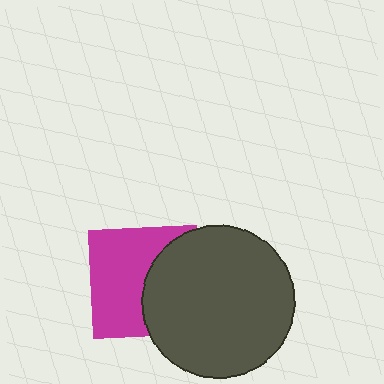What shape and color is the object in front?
The object in front is a dark gray circle.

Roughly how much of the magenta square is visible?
About half of it is visible (roughly 57%).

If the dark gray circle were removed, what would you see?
You would see the complete magenta square.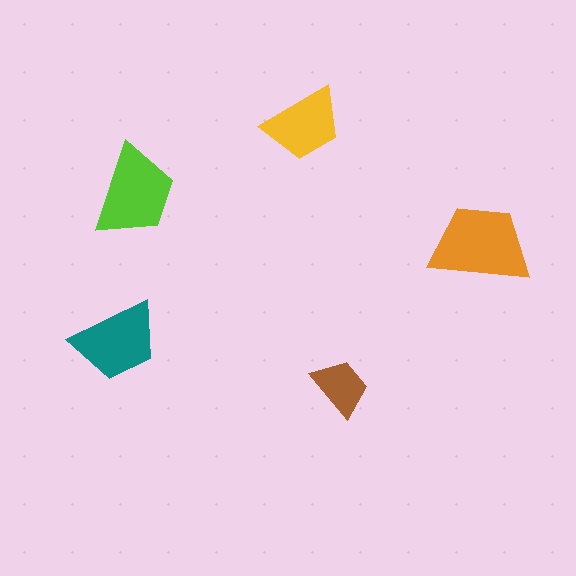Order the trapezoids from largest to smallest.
the orange one, the lime one, the teal one, the yellow one, the brown one.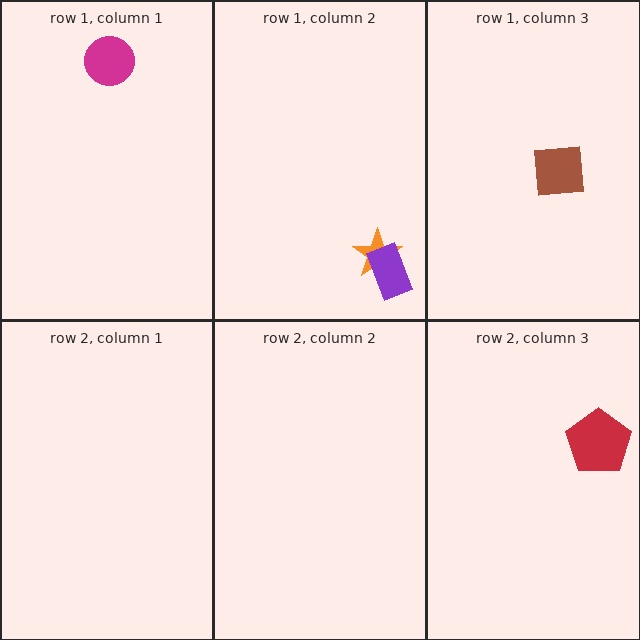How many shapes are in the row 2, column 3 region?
1.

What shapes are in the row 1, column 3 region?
The brown square.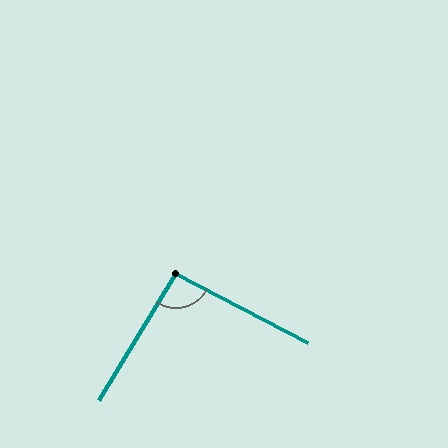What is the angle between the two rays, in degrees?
Approximately 94 degrees.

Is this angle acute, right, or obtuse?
It is approximately a right angle.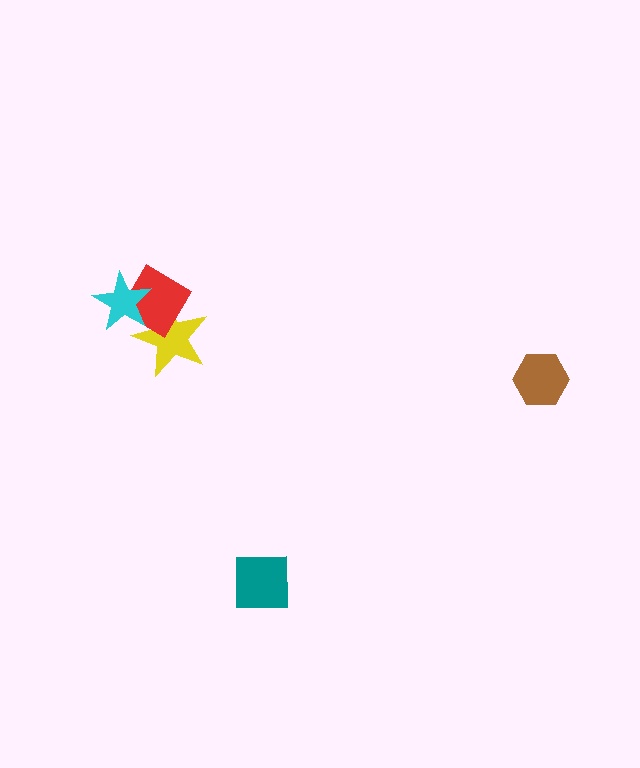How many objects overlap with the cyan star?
2 objects overlap with the cyan star.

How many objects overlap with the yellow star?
2 objects overlap with the yellow star.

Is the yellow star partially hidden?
Yes, it is partially covered by another shape.